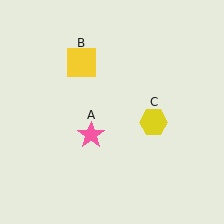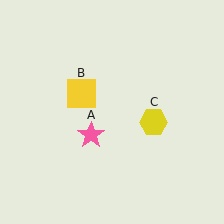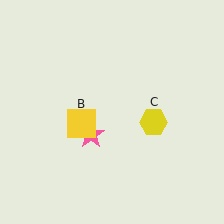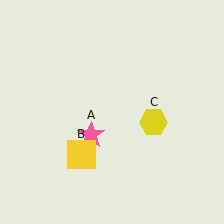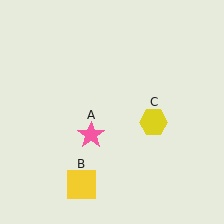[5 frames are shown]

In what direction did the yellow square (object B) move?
The yellow square (object B) moved down.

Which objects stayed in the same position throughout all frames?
Pink star (object A) and yellow hexagon (object C) remained stationary.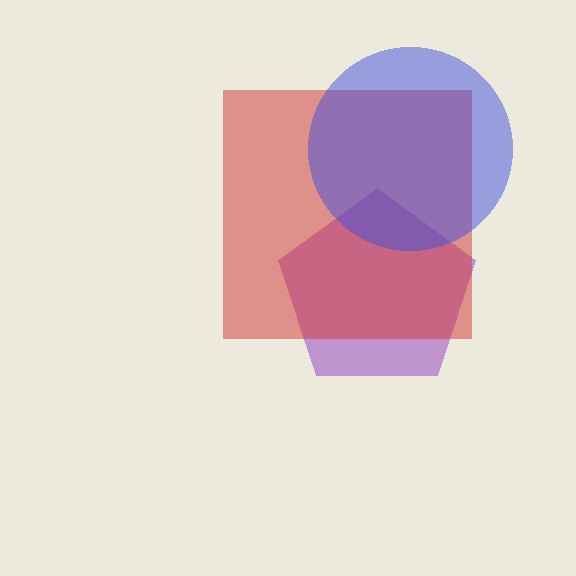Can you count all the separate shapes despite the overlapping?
Yes, there are 3 separate shapes.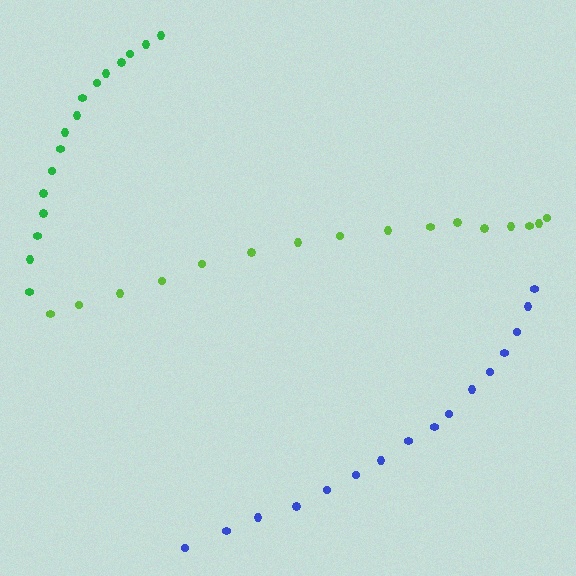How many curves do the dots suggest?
There are 3 distinct paths.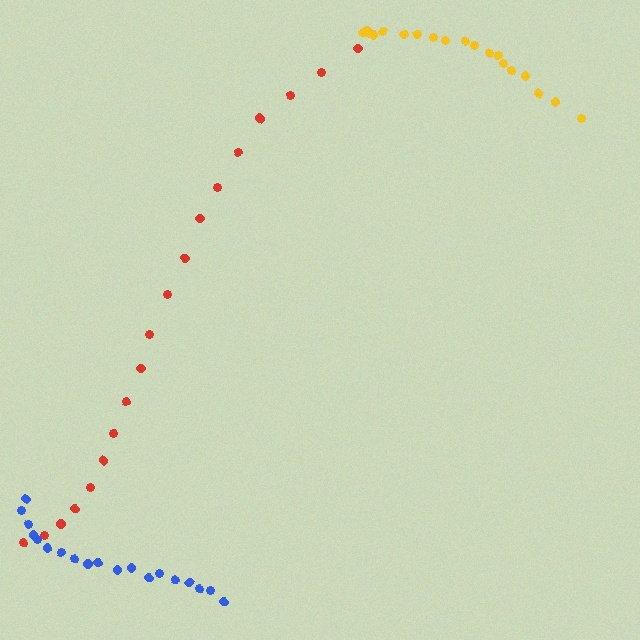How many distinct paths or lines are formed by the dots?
There are 3 distinct paths.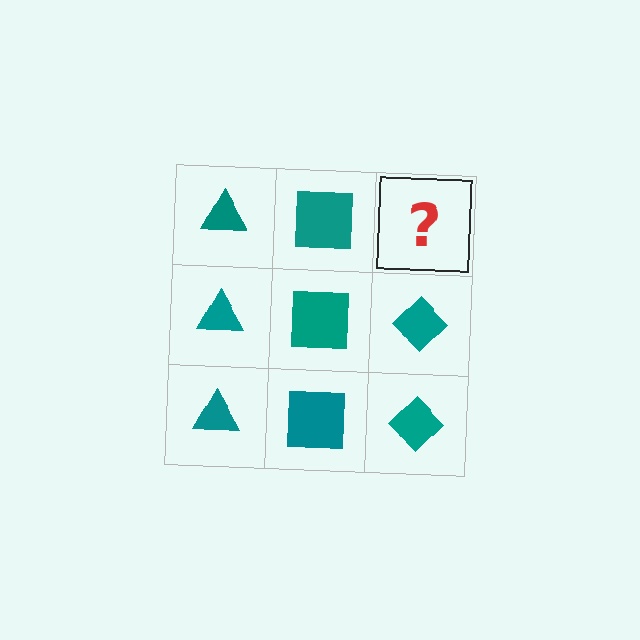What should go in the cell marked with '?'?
The missing cell should contain a teal diamond.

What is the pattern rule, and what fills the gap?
The rule is that each column has a consistent shape. The gap should be filled with a teal diamond.